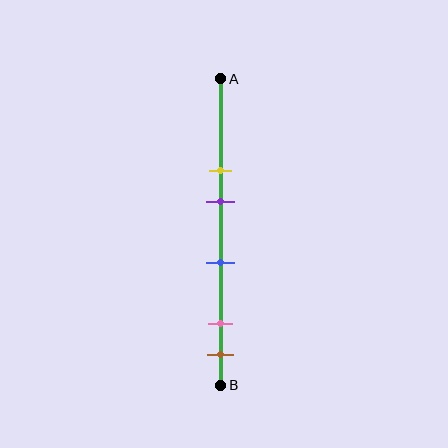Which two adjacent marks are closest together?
The pink and brown marks are the closest adjacent pair.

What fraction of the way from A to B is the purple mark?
The purple mark is approximately 40% (0.4) of the way from A to B.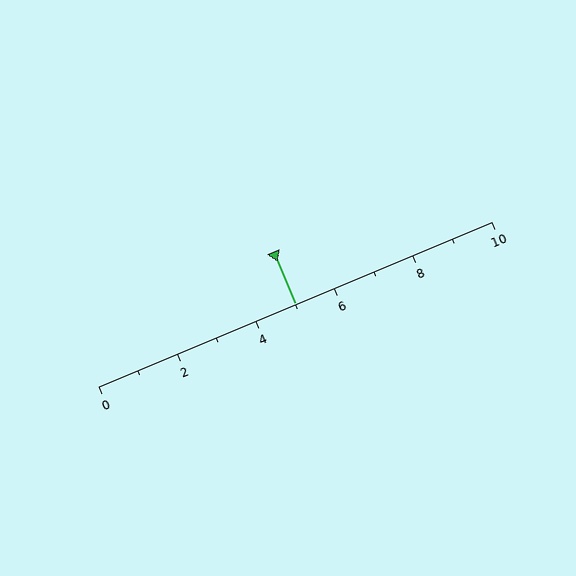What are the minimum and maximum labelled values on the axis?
The axis runs from 0 to 10.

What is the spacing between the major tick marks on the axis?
The major ticks are spaced 2 apart.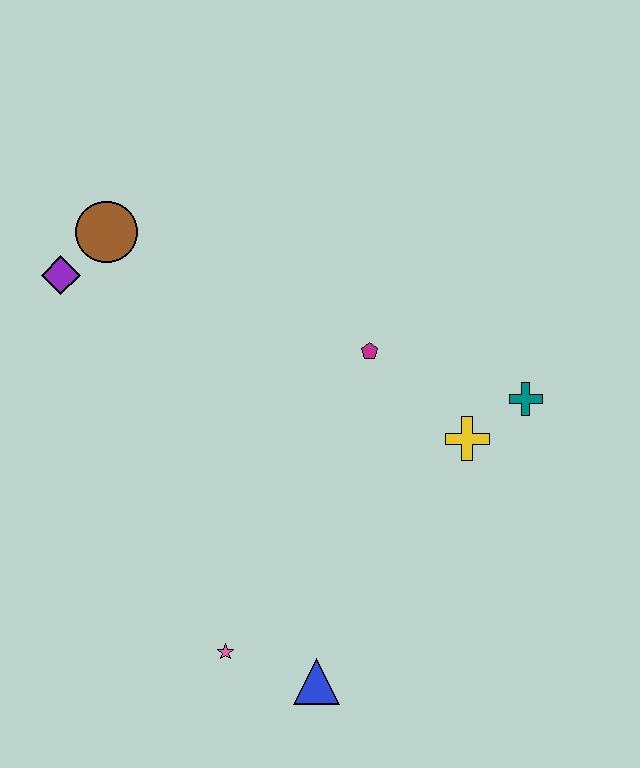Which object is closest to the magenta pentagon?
The yellow cross is closest to the magenta pentagon.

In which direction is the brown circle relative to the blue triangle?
The brown circle is above the blue triangle.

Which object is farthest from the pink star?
The brown circle is farthest from the pink star.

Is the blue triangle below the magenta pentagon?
Yes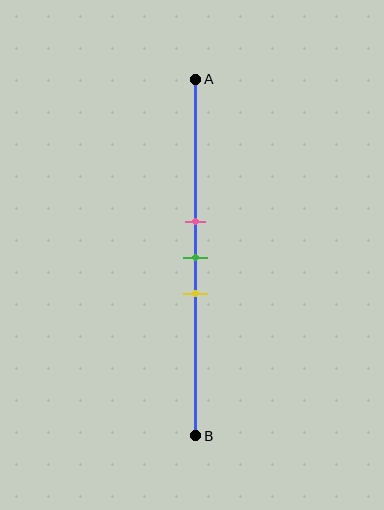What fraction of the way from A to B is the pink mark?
The pink mark is approximately 40% (0.4) of the way from A to B.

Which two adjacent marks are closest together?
The pink and green marks are the closest adjacent pair.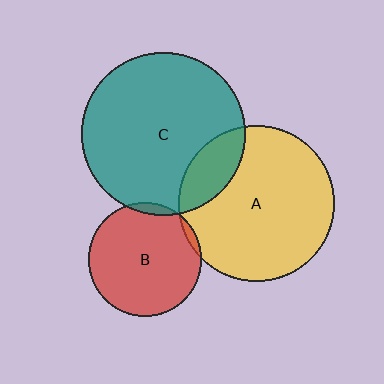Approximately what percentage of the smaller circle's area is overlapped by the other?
Approximately 5%.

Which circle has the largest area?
Circle C (teal).